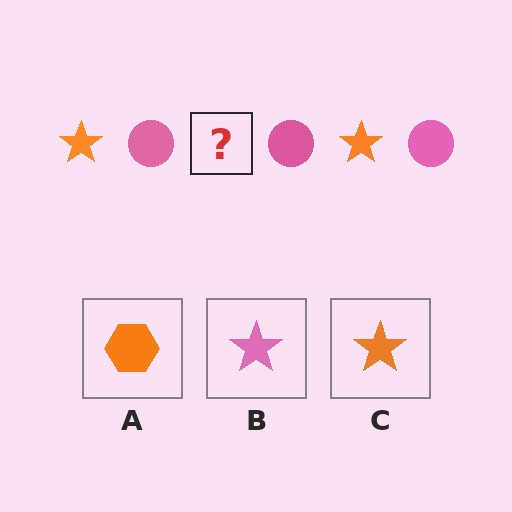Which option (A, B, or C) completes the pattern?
C.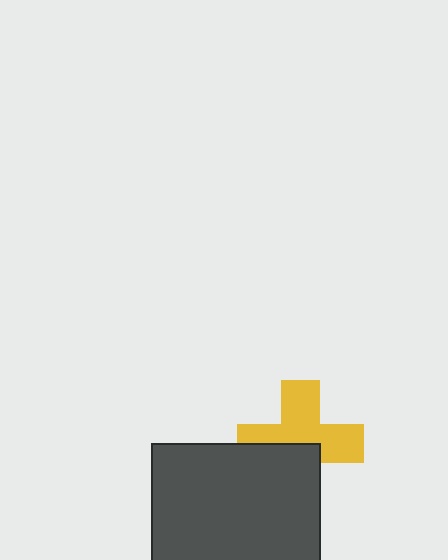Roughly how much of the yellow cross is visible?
About half of it is visible (roughly 60%).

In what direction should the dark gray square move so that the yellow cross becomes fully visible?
The dark gray square should move down. That is the shortest direction to clear the overlap and leave the yellow cross fully visible.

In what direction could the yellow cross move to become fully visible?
The yellow cross could move up. That would shift it out from behind the dark gray square entirely.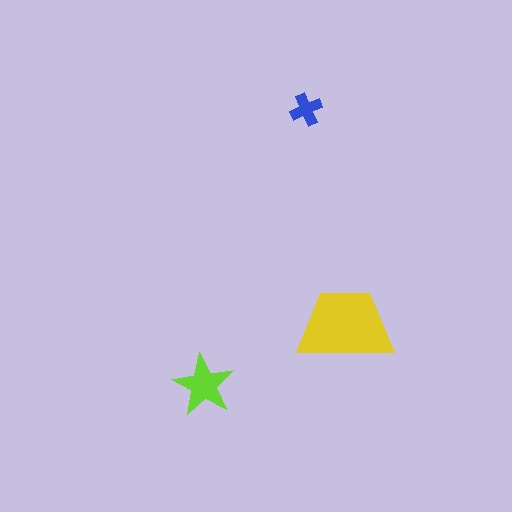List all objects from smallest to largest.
The blue cross, the lime star, the yellow trapezoid.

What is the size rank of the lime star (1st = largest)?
2nd.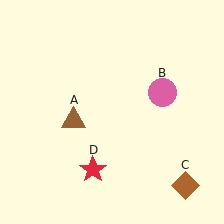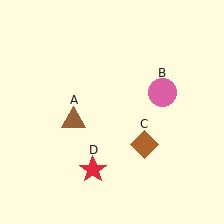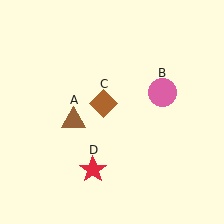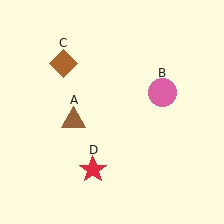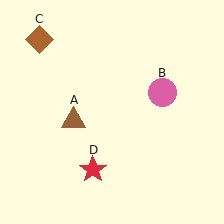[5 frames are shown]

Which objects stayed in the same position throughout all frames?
Brown triangle (object A) and pink circle (object B) and red star (object D) remained stationary.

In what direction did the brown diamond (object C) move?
The brown diamond (object C) moved up and to the left.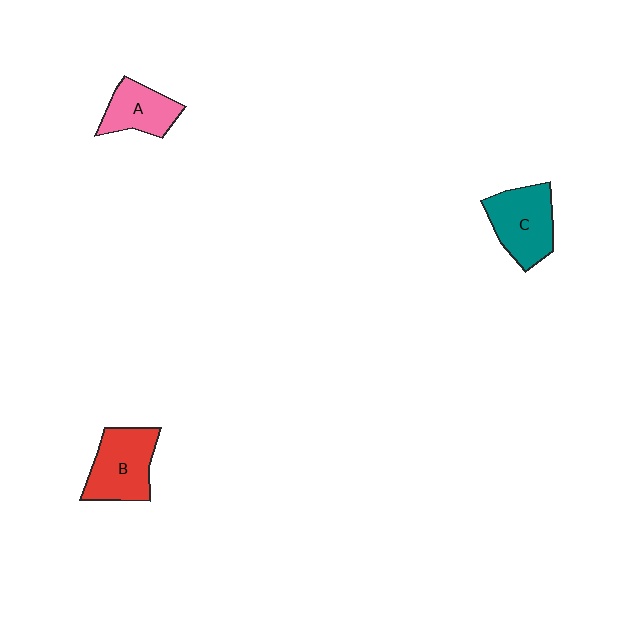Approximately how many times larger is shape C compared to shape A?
Approximately 1.4 times.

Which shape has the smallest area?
Shape A (pink).